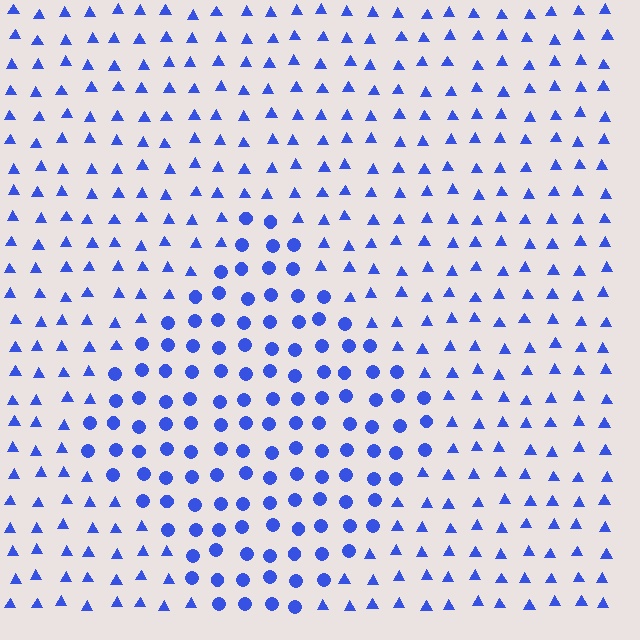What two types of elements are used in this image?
The image uses circles inside the diamond region and triangles outside it.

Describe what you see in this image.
The image is filled with small blue elements arranged in a uniform grid. A diamond-shaped region contains circles, while the surrounding area contains triangles. The boundary is defined purely by the change in element shape.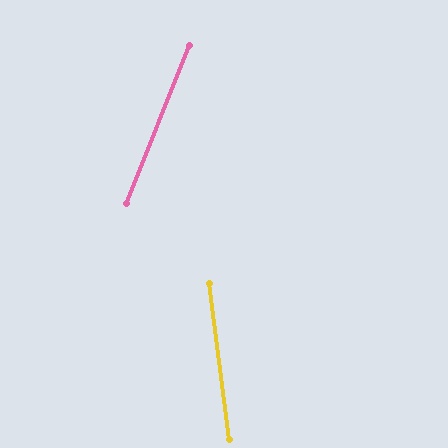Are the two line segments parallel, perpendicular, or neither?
Neither parallel nor perpendicular — they differ by about 29°.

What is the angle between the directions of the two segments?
Approximately 29 degrees.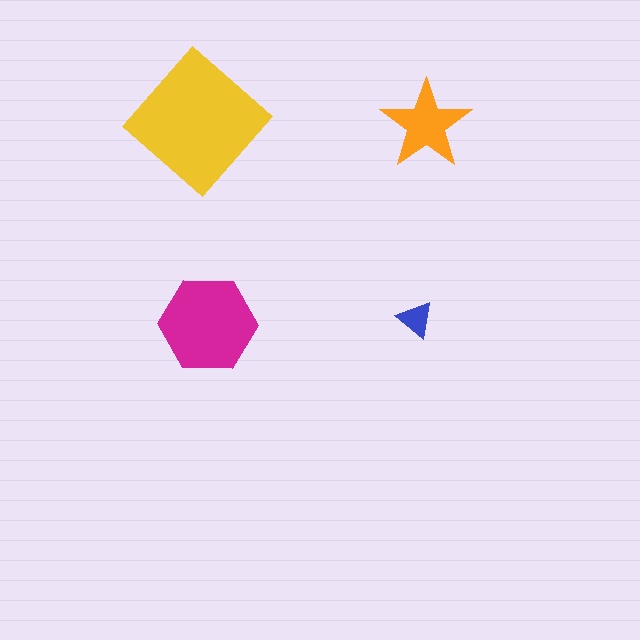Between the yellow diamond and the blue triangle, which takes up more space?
The yellow diamond.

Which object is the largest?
The yellow diamond.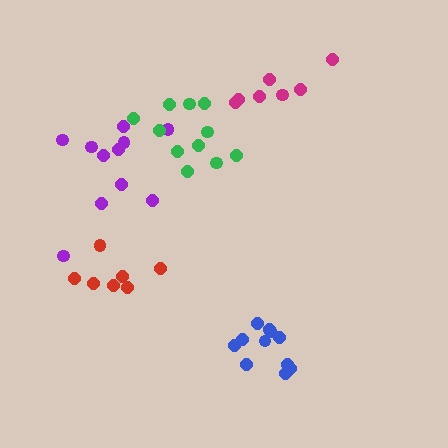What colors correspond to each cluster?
The clusters are colored: purple, red, green, magenta, blue.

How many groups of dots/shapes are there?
There are 5 groups.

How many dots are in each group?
Group 1: 11 dots, Group 2: 7 dots, Group 3: 11 dots, Group 4: 7 dots, Group 5: 11 dots (47 total).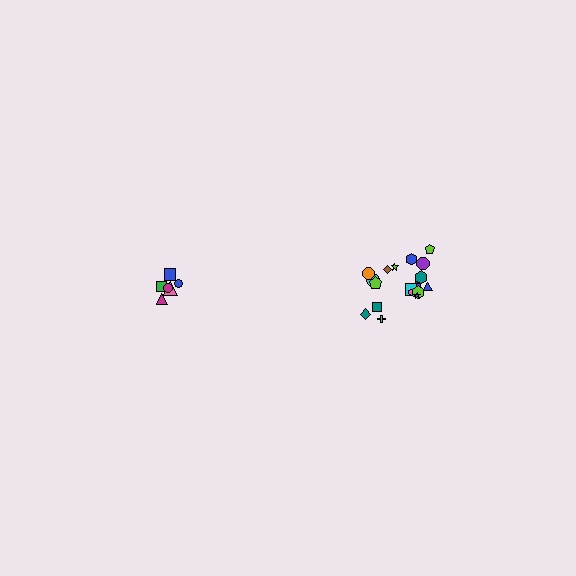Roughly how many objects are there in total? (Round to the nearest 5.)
Roughly 25 objects in total.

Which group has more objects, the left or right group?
The right group.